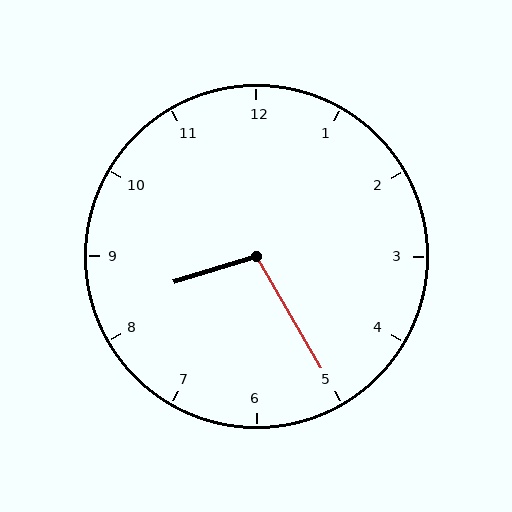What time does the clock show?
8:25.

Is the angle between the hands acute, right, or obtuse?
It is obtuse.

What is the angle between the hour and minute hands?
Approximately 102 degrees.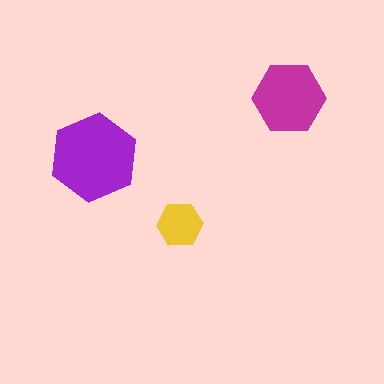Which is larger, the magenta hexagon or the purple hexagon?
The purple one.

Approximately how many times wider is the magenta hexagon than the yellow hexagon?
About 1.5 times wider.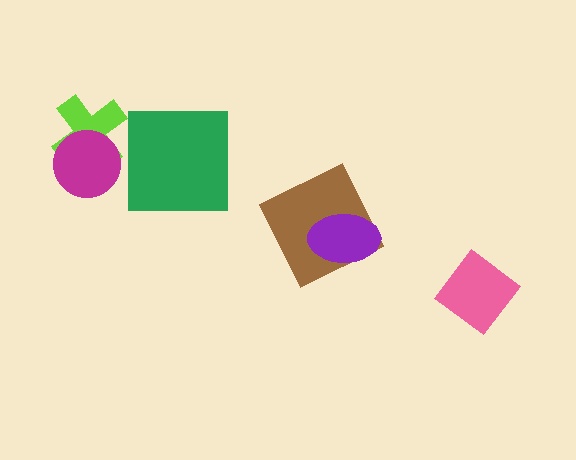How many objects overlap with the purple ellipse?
1 object overlaps with the purple ellipse.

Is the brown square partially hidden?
Yes, it is partially covered by another shape.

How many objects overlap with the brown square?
1 object overlaps with the brown square.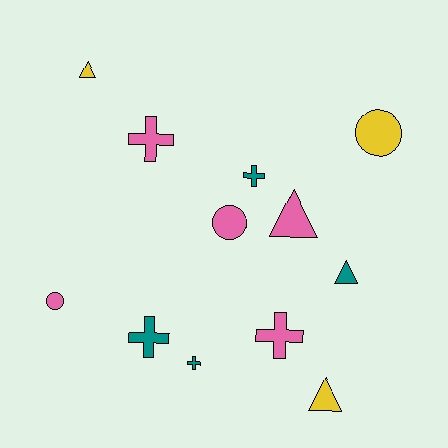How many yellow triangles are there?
There are 2 yellow triangles.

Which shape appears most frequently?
Cross, with 5 objects.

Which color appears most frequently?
Pink, with 5 objects.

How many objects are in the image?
There are 12 objects.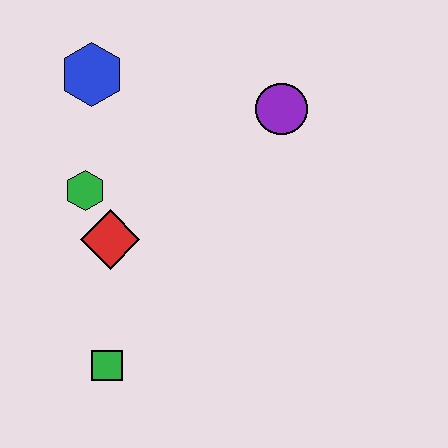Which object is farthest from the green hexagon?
The purple circle is farthest from the green hexagon.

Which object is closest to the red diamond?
The green hexagon is closest to the red diamond.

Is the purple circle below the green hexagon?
No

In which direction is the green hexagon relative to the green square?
The green hexagon is above the green square.